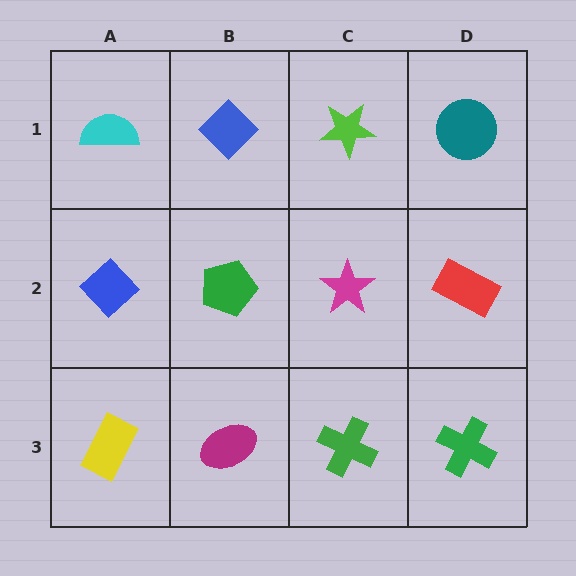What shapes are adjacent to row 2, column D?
A teal circle (row 1, column D), a green cross (row 3, column D), a magenta star (row 2, column C).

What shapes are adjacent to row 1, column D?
A red rectangle (row 2, column D), a lime star (row 1, column C).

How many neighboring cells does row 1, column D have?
2.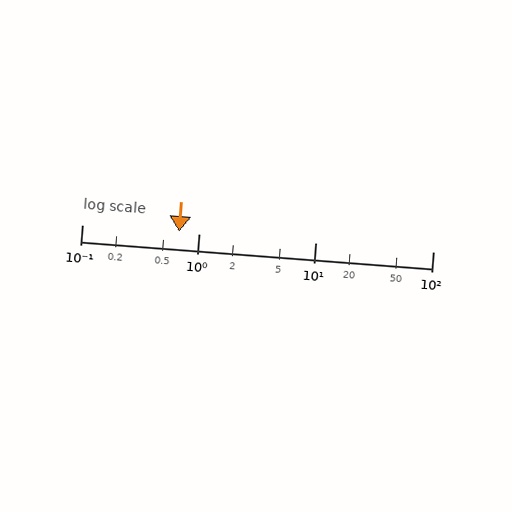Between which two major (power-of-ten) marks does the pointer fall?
The pointer is between 0.1 and 1.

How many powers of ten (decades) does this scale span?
The scale spans 3 decades, from 0.1 to 100.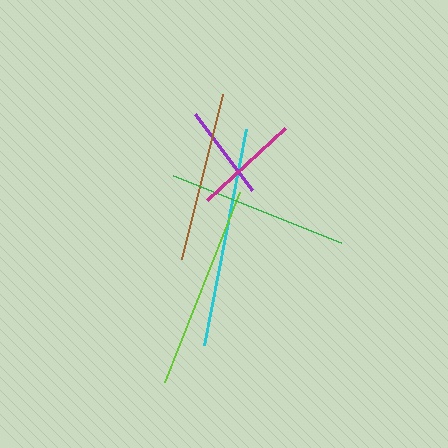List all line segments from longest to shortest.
From longest to shortest: cyan, lime, green, brown, magenta, purple.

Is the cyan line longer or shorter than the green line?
The cyan line is longer than the green line.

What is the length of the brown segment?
The brown segment is approximately 170 pixels long.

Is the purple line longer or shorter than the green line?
The green line is longer than the purple line.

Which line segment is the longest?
The cyan line is the longest at approximately 221 pixels.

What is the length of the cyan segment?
The cyan segment is approximately 221 pixels long.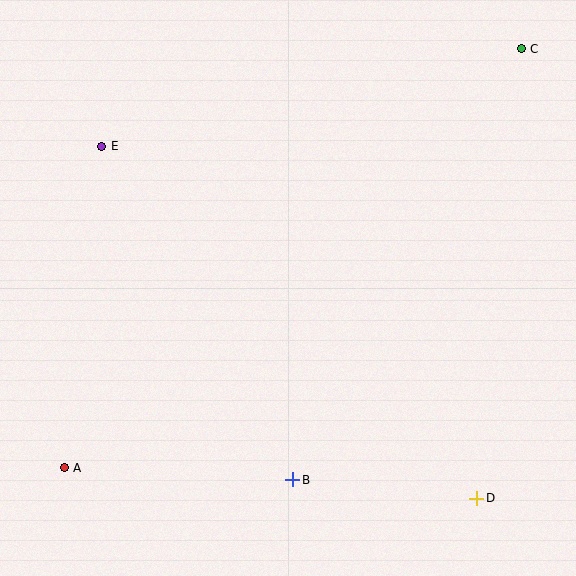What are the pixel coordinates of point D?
Point D is at (477, 498).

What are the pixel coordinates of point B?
Point B is at (293, 480).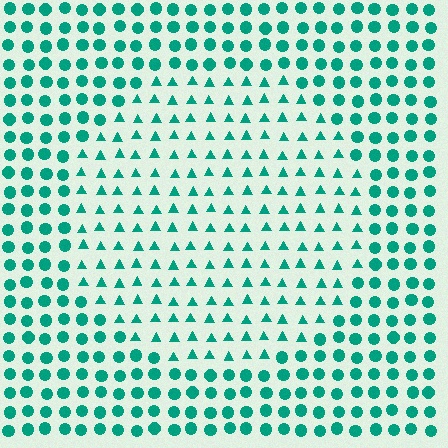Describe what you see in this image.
The image is filled with small teal elements arranged in a uniform grid. A circle-shaped region contains triangles, while the surrounding area contains circles. The boundary is defined purely by the change in element shape.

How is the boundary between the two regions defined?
The boundary is defined by a change in element shape: triangles inside vs. circles outside. All elements share the same color and spacing.